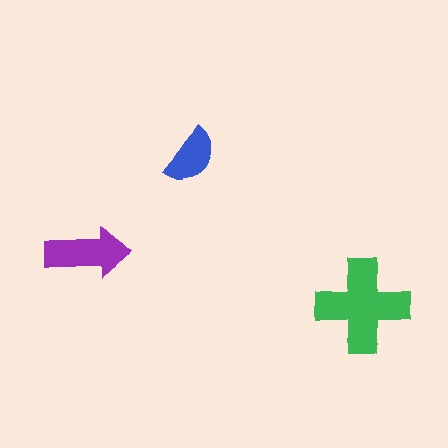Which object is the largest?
The green cross.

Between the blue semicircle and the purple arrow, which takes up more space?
The purple arrow.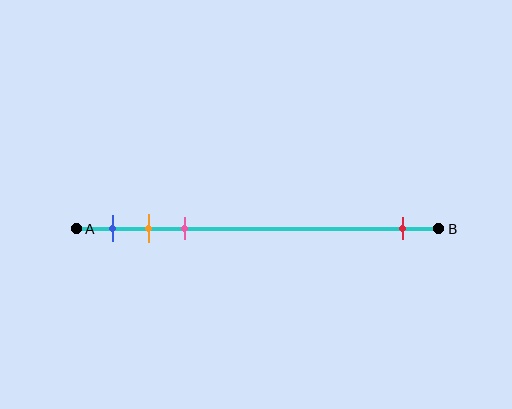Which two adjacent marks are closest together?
The orange and pink marks are the closest adjacent pair.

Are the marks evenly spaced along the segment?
No, the marks are not evenly spaced.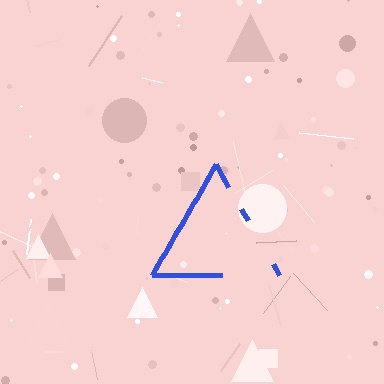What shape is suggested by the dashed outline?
The dashed outline suggests a triangle.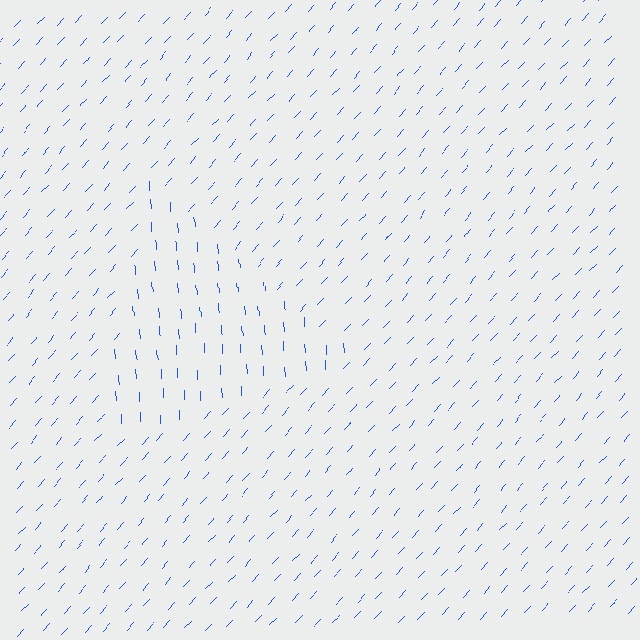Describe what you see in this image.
The image is filled with small blue line segments. A triangle region in the image has lines oriented differently from the surrounding lines, creating a visible texture boundary.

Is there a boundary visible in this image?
Yes, there is a texture boundary formed by a change in line orientation.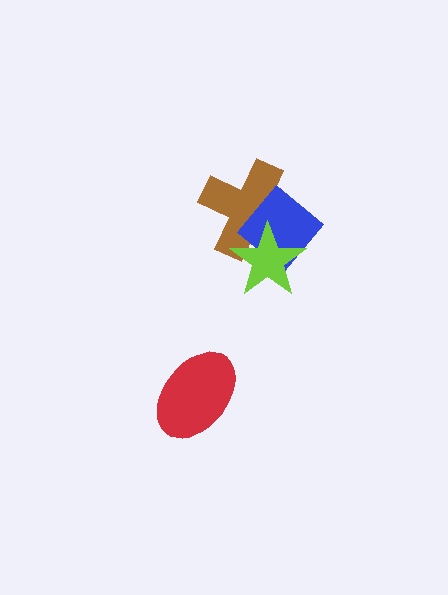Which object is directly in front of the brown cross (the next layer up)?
The blue diamond is directly in front of the brown cross.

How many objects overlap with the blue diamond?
2 objects overlap with the blue diamond.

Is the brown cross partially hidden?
Yes, it is partially covered by another shape.